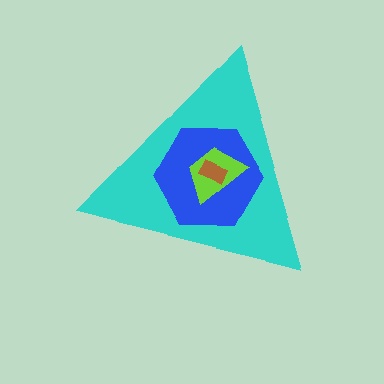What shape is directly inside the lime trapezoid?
The brown rectangle.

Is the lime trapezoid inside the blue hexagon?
Yes.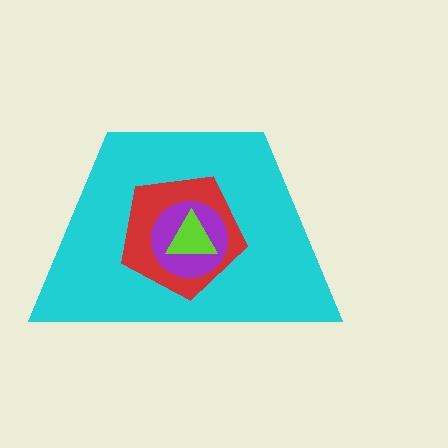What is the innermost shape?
The lime triangle.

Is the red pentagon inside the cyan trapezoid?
Yes.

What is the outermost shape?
The cyan trapezoid.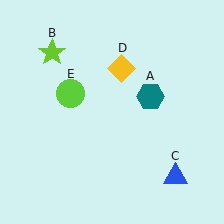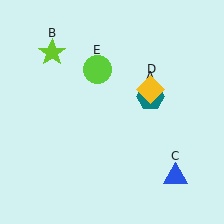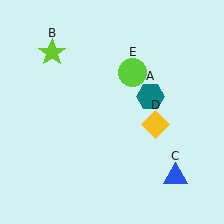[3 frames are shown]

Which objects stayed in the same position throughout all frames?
Teal hexagon (object A) and lime star (object B) and blue triangle (object C) remained stationary.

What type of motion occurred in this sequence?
The yellow diamond (object D), lime circle (object E) rotated clockwise around the center of the scene.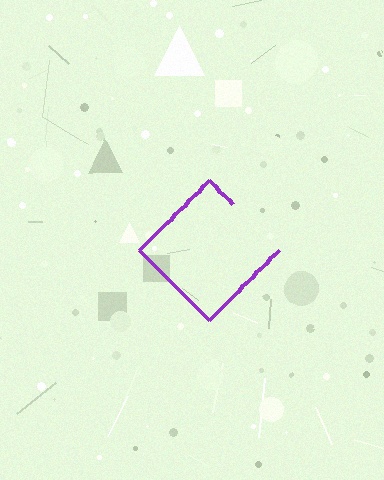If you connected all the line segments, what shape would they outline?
They would outline a diamond.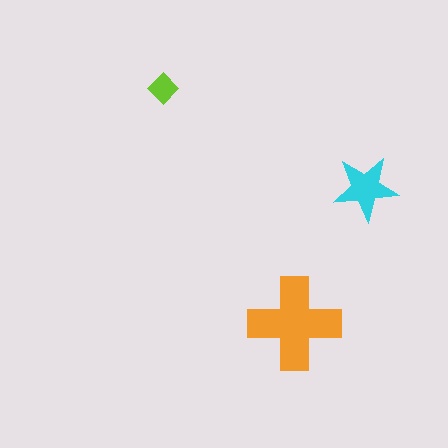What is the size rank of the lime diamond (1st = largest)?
3rd.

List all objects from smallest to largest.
The lime diamond, the cyan star, the orange cross.